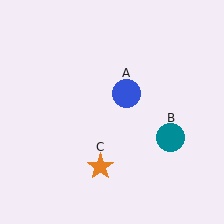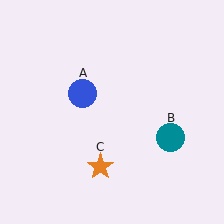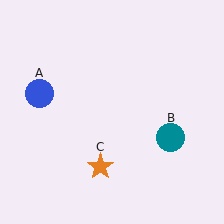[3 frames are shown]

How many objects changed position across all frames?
1 object changed position: blue circle (object A).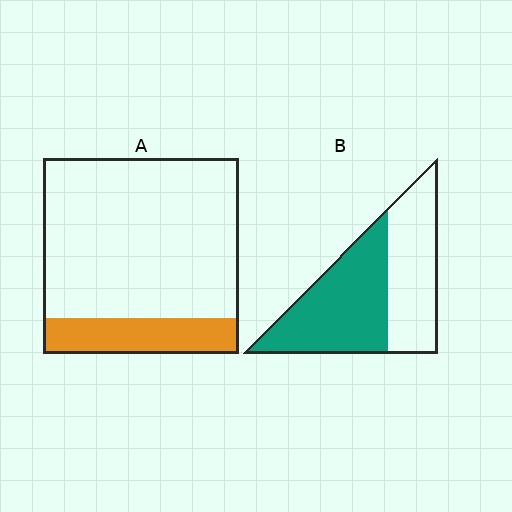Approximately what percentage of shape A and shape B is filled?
A is approximately 20% and B is approximately 55%.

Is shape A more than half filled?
No.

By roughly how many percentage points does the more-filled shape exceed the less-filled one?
By roughly 35 percentage points (B over A).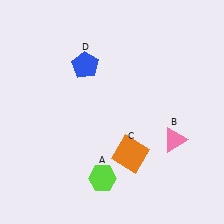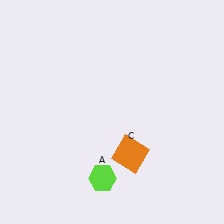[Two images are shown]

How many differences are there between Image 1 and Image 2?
There are 2 differences between the two images.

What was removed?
The blue pentagon (D), the pink triangle (B) were removed in Image 2.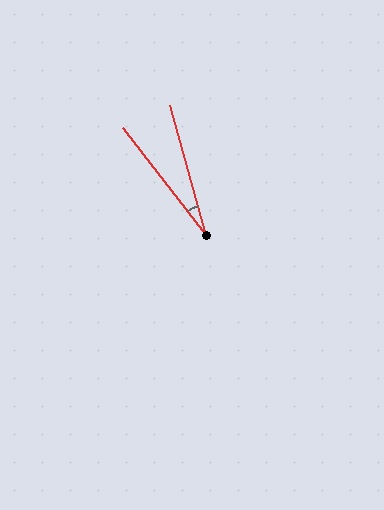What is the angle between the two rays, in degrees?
Approximately 22 degrees.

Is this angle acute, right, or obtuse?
It is acute.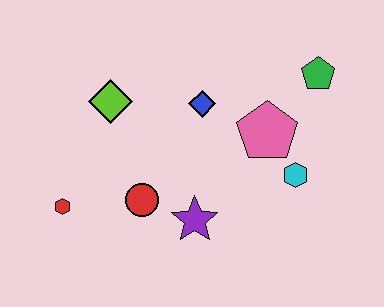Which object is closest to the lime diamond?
The blue diamond is closest to the lime diamond.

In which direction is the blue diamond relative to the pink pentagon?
The blue diamond is to the left of the pink pentagon.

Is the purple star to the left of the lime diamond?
No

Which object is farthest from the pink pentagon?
The red hexagon is farthest from the pink pentagon.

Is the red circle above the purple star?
Yes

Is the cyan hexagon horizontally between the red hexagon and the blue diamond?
No